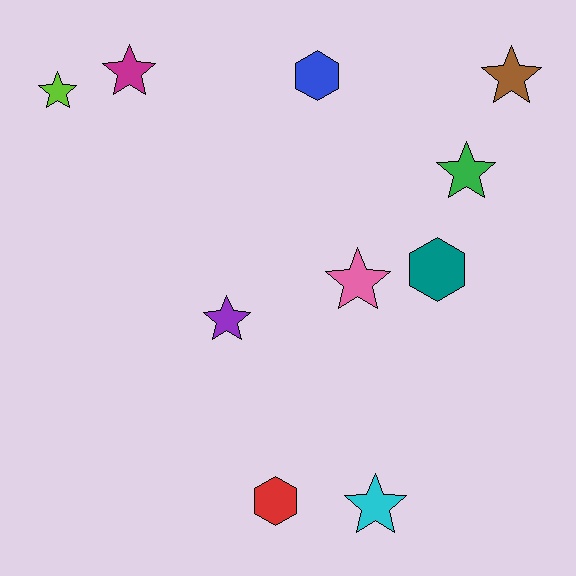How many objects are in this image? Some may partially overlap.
There are 10 objects.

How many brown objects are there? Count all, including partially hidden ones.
There is 1 brown object.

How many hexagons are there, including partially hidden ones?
There are 3 hexagons.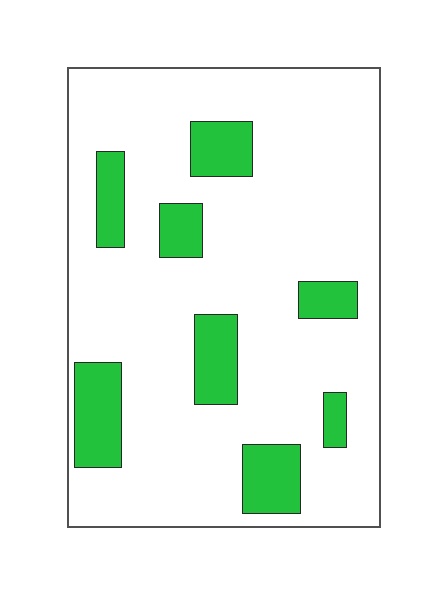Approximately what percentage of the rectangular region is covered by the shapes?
Approximately 20%.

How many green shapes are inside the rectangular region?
8.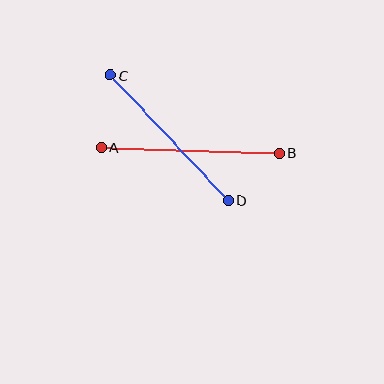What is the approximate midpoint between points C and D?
The midpoint is at approximately (169, 138) pixels.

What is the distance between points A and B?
The distance is approximately 178 pixels.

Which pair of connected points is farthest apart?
Points A and B are farthest apart.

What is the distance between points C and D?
The distance is approximately 172 pixels.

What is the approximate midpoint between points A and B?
The midpoint is at approximately (190, 150) pixels.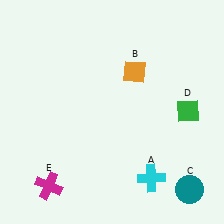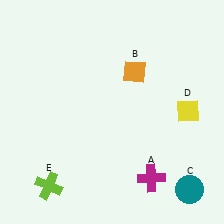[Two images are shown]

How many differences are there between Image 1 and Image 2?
There are 3 differences between the two images.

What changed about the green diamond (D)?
In Image 1, D is green. In Image 2, it changed to yellow.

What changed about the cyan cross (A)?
In Image 1, A is cyan. In Image 2, it changed to magenta.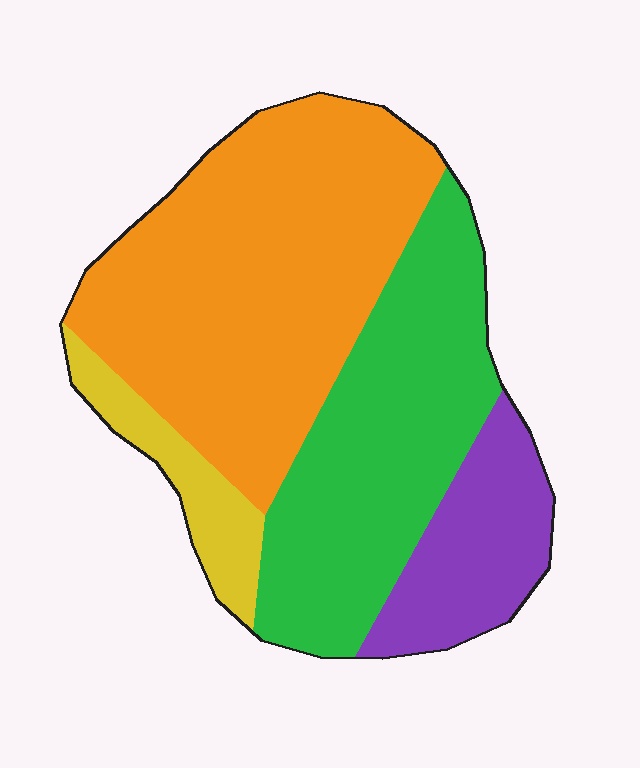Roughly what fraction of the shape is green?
Green covers around 30% of the shape.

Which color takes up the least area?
Yellow, at roughly 10%.